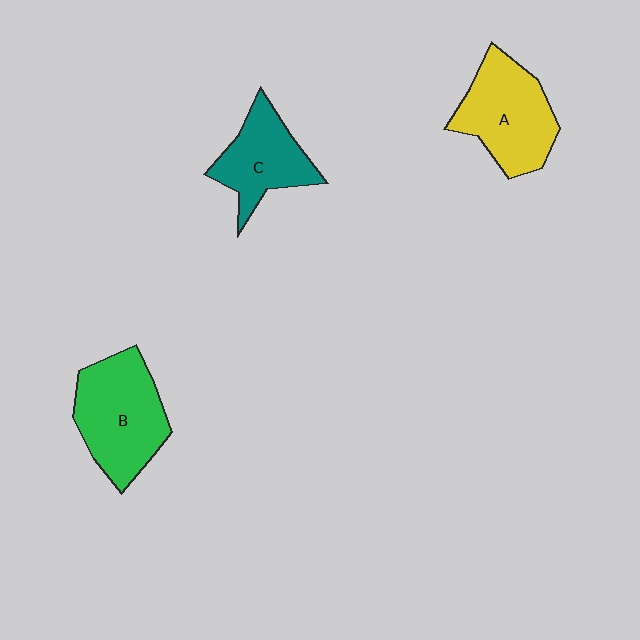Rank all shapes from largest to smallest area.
From largest to smallest: B (green), A (yellow), C (teal).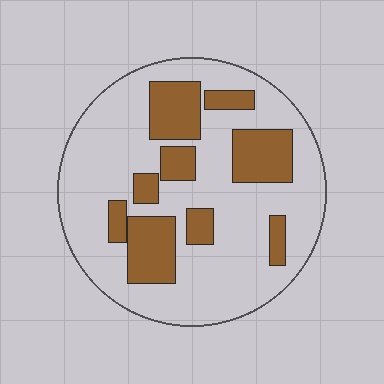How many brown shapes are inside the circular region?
9.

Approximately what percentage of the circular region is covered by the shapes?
Approximately 25%.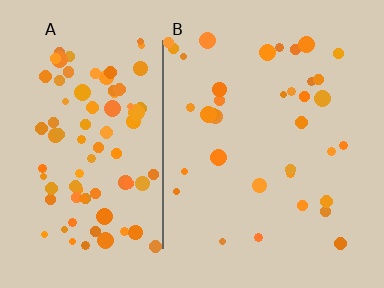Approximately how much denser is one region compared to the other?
Approximately 2.6× — region A over region B.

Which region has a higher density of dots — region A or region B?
A (the left).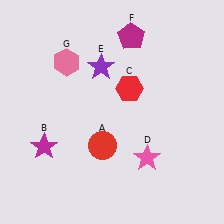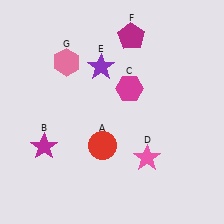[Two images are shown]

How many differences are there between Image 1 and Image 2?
There is 1 difference between the two images.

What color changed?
The hexagon (C) changed from red in Image 1 to magenta in Image 2.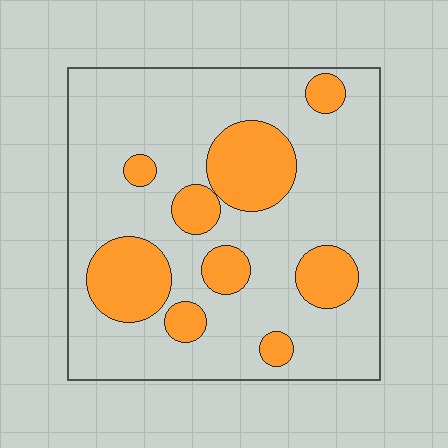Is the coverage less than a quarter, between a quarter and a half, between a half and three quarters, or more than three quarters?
Less than a quarter.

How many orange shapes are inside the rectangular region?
9.